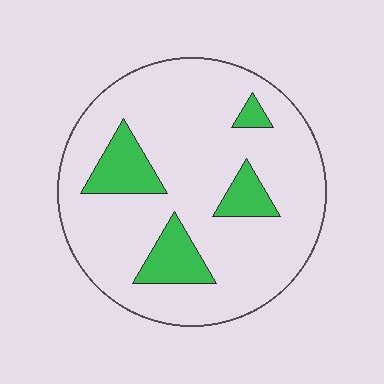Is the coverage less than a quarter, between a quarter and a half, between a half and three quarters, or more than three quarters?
Less than a quarter.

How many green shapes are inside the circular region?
4.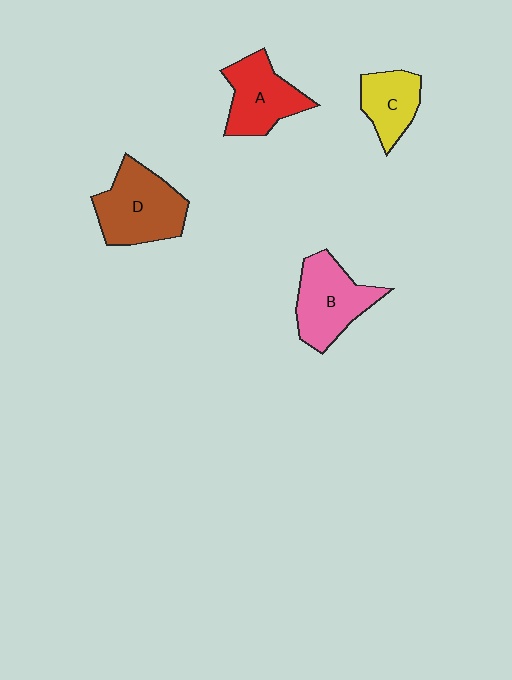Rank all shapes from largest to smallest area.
From largest to smallest: D (brown), B (pink), A (red), C (yellow).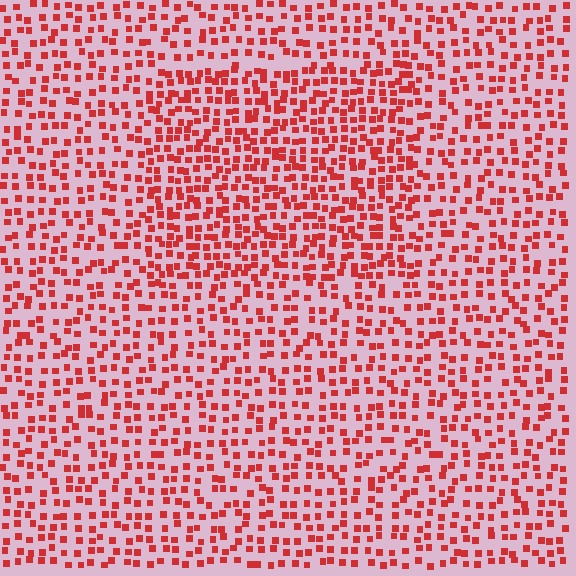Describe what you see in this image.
The image contains small red elements arranged at two different densities. A rectangle-shaped region is visible where the elements are more densely packed than the surrounding area.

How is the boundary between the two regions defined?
The boundary is defined by a change in element density (approximately 1.6x ratio). All elements are the same color, size, and shape.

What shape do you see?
I see a rectangle.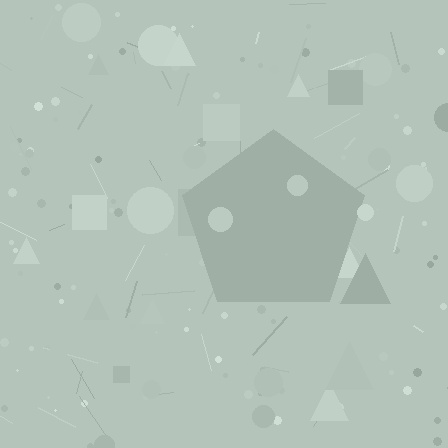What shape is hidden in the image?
A pentagon is hidden in the image.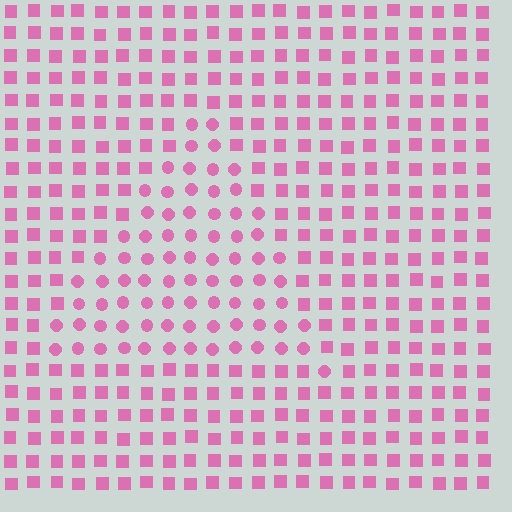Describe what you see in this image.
The image is filled with small pink elements arranged in a uniform grid. A triangle-shaped region contains circles, while the surrounding area contains squares. The boundary is defined purely by the change in element shape.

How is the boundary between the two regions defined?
The boundary is defined by a change in element shape: circles inside vs. squares outside. All elements share the same color and spacing.